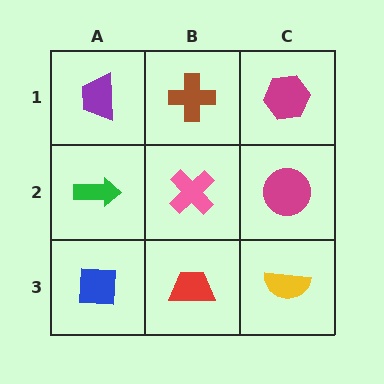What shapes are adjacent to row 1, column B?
A pink cross (row 2, column B), a purple trapezoid (row 1, column A), a magenta hexagon (row 1, column C).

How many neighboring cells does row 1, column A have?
2.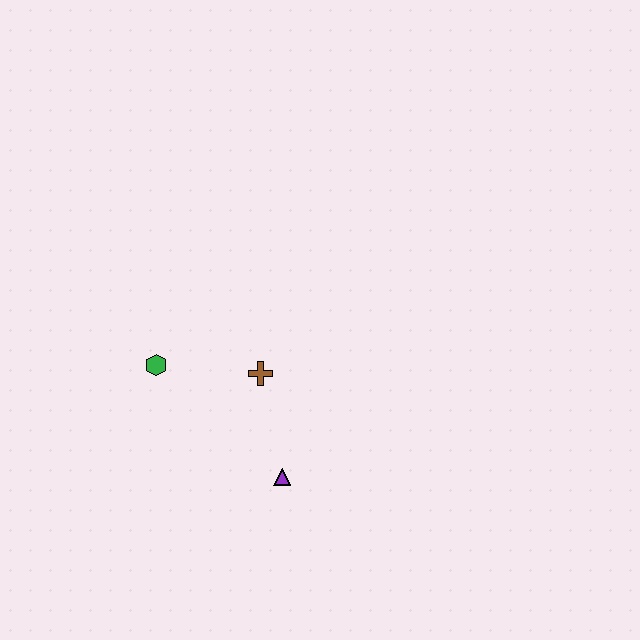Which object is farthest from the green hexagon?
The purple triangle is farthest from the green hexagon.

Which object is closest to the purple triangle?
The brown cross is closest to the purple triangle.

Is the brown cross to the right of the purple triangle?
No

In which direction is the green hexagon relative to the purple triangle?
The green hexagon is to the left of the purple triangle.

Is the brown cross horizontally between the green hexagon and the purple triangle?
Yes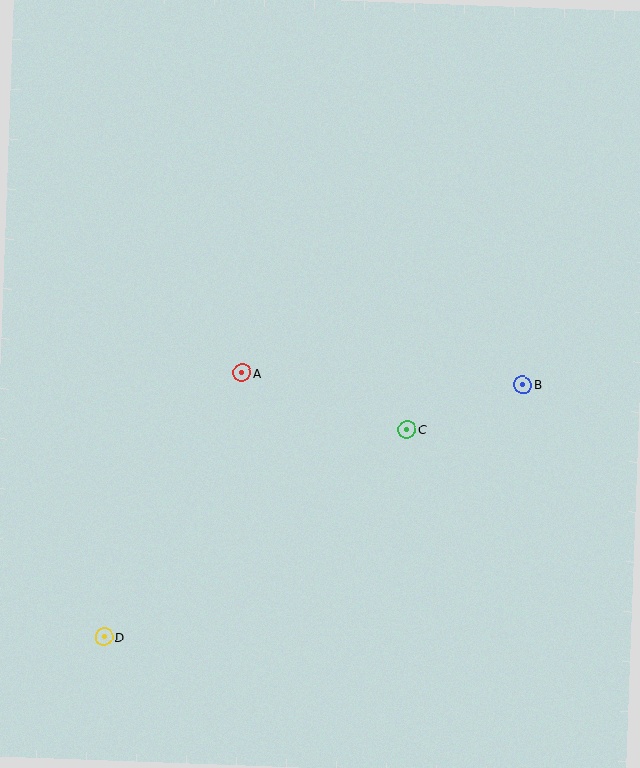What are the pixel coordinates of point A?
Point A is at (242, 373).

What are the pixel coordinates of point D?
Point D is at (104, 637).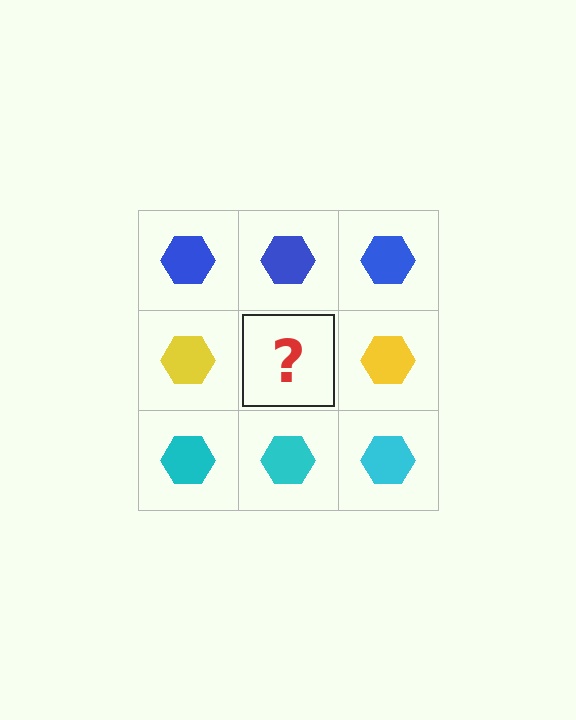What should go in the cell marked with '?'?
The missing cell should contain a yellow hexagon.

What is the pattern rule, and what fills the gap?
The rule is that each row has a consistent color. The gap should be filled with a yellow hexagon.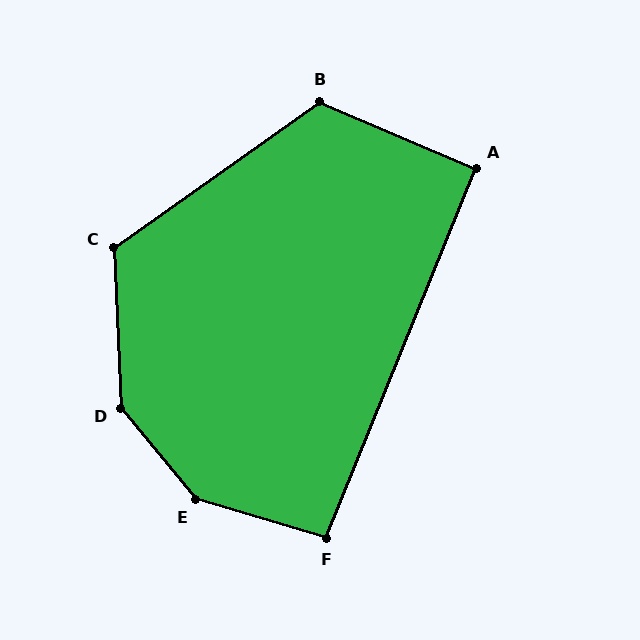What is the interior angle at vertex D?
Approximately 143 degrees (obtuse).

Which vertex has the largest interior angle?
E, at approximately 146 degrees.